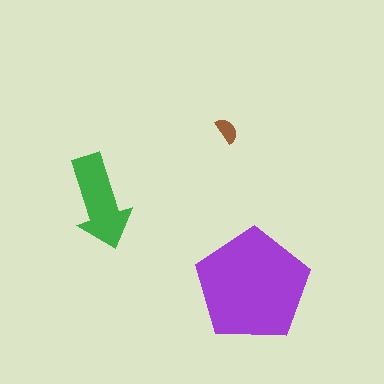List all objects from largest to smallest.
The purple pentagon, the green arrow, the brown semicircle.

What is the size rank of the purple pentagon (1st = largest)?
1st.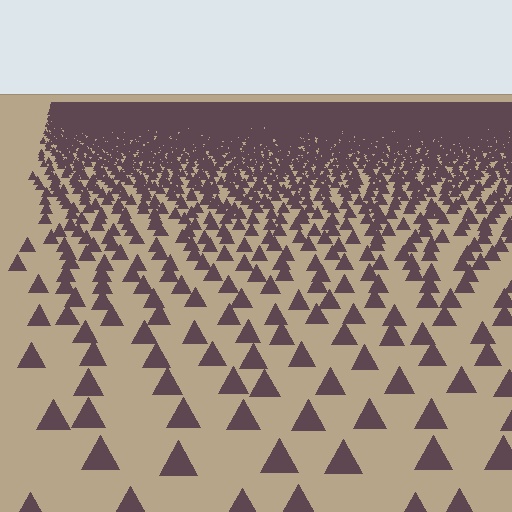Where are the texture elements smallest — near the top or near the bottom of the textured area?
Near the top.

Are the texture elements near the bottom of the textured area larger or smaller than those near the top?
Larger. Near the bottom, elements are closer to the viewer and appear at a bigger on-screen size.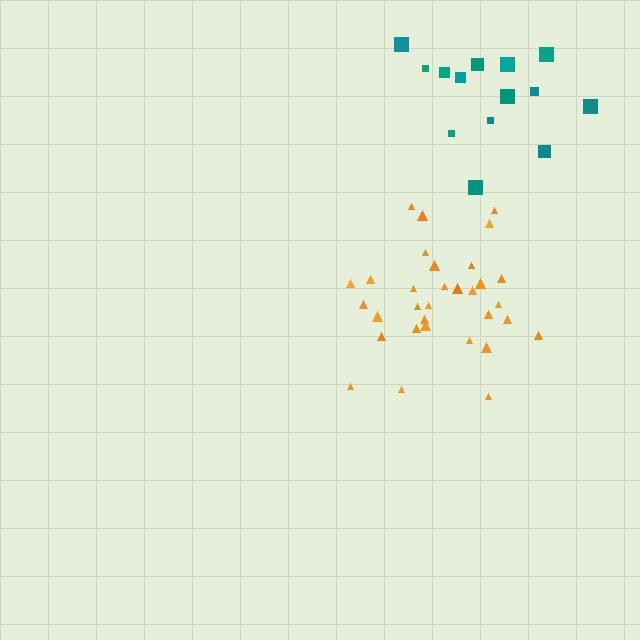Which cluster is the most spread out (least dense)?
Teal.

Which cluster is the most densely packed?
Orange.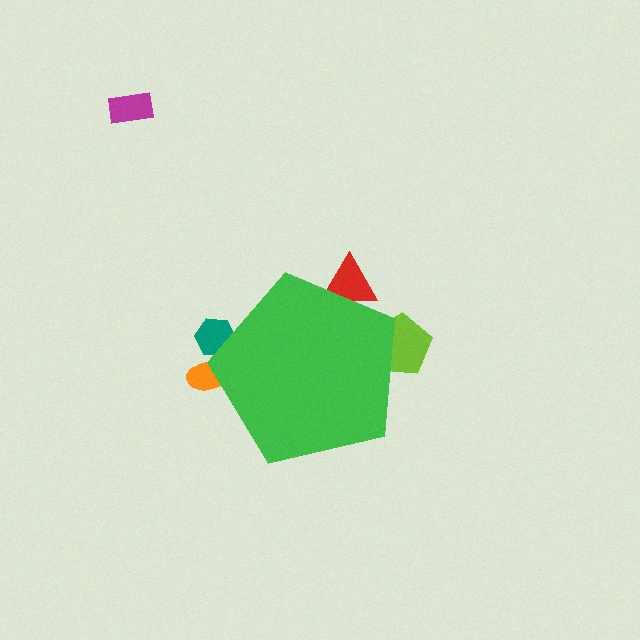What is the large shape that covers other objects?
A green pentagon.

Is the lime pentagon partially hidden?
Yes, the lime pentagon is partially hidden behind the green pentagon.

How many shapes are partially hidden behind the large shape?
4 shapes are partially hidden.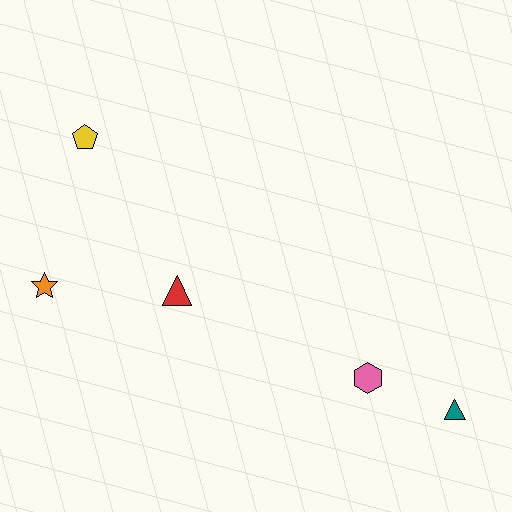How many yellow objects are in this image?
There is 1 yellow object.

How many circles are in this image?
There are no circles.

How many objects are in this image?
There are 5 objects.